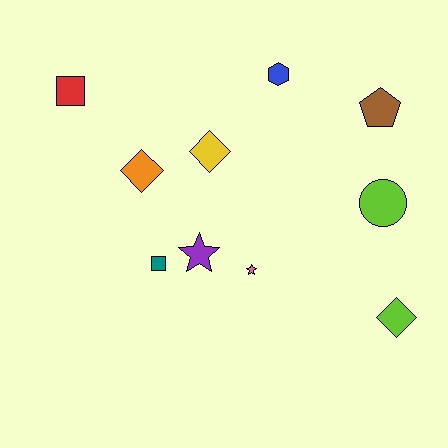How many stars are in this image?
There are 2 stars.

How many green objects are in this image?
There are no green objects.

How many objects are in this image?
There are 10 objects.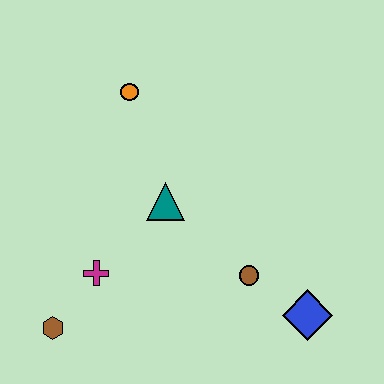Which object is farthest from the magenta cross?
The blue diamond is farthest from the magenta cross.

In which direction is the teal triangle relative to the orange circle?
The teal triangle is below the orange circle.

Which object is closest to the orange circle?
The teal triangle is closest to the orange circle.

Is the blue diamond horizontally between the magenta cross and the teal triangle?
No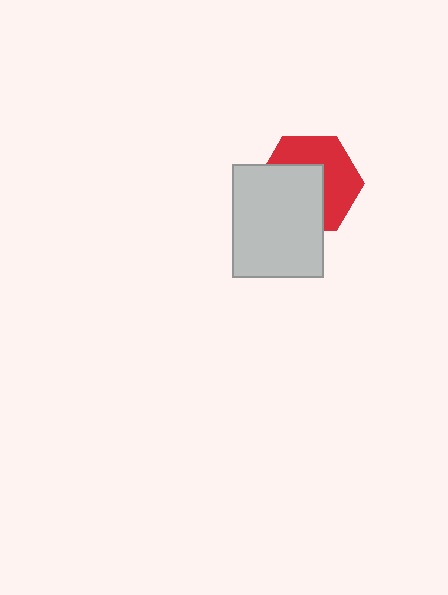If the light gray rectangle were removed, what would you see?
You would see the complete red hexagon.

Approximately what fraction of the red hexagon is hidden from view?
Roughly 49% of the red hexagon is hidden behind the light gray rectangle.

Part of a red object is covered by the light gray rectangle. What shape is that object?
It is a hexagon.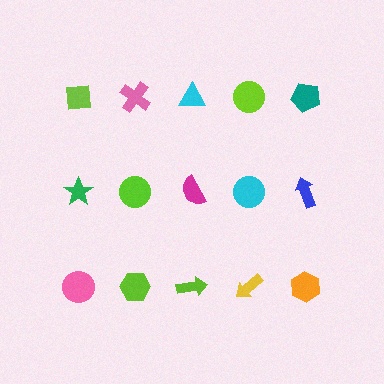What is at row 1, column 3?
A cyan triangle.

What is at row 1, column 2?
A pink cross.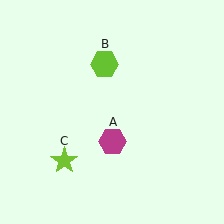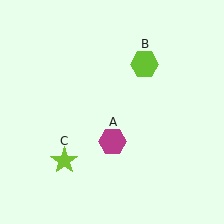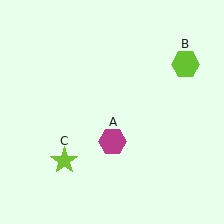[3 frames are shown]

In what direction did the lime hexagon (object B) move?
The lime hexagon (object B) moved right.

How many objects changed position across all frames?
1 object changed position: lime hexagon (object B).